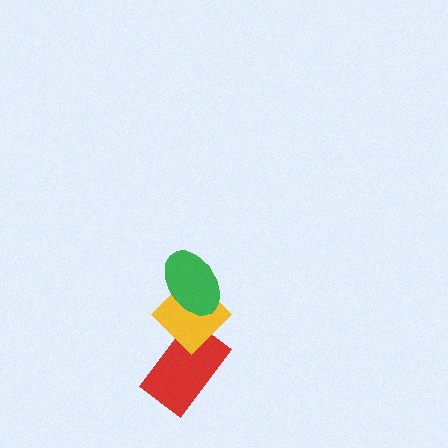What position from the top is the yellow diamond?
The yellow diamond is 2nd from the top.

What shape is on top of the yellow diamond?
The green ellipse is on top of the yellow diamond.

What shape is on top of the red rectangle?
The yellow diamond is on top of the red rectangle.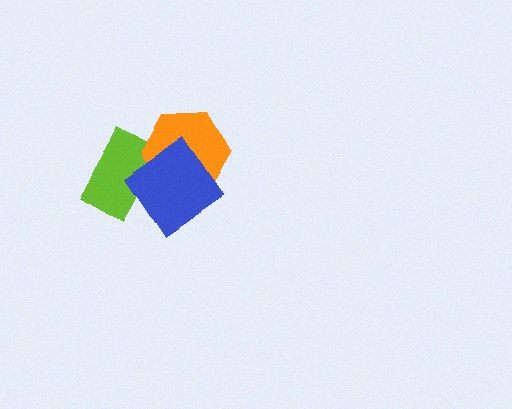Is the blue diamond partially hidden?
No, no other shape covers it.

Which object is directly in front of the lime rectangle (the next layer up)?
The orange hexagon is directly in front of the lime rectangle.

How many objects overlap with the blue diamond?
2 objects overlap with the blue diamond.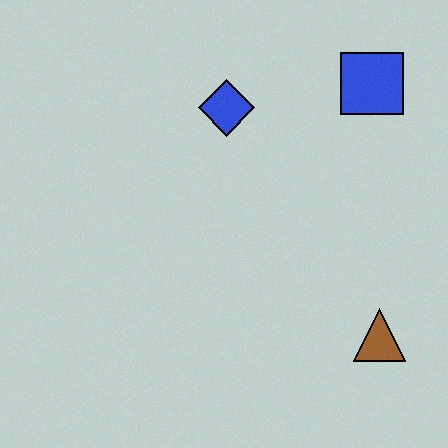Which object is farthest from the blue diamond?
The brown triangle is farthest from the blue diamond.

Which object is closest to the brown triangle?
The blue square is closest to the brown triangle.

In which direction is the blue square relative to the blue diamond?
The blue square is to the right of the blue diamond.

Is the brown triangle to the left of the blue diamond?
No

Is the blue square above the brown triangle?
Yes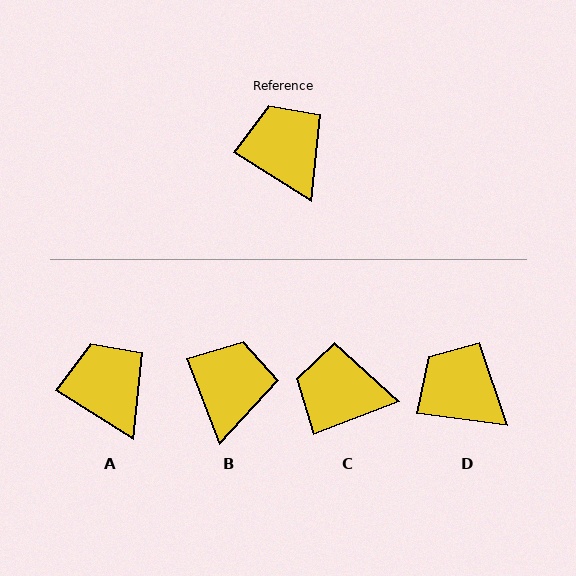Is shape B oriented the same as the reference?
No, it is off by about 37 degrees.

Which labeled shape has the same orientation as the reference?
A.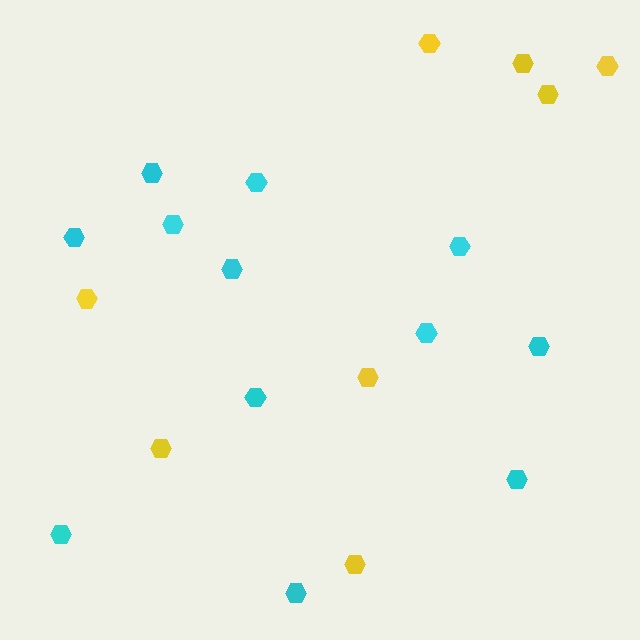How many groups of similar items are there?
There are 2 groups: one group of cyan hexagons (12) and one group of yellow hexagons (8).